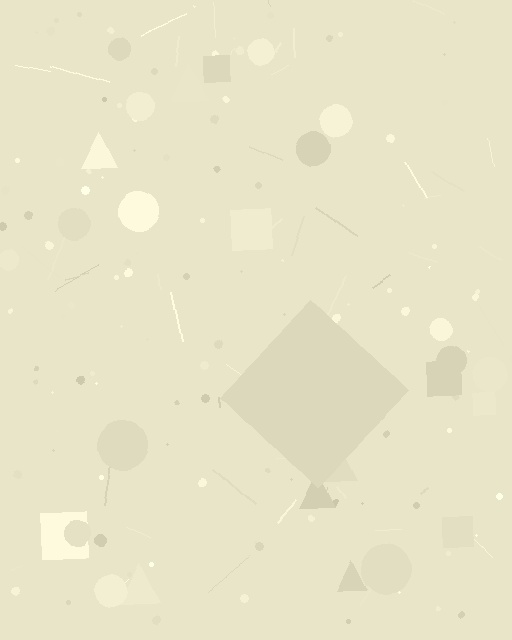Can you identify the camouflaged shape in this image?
The camouflaged shape is a diamond.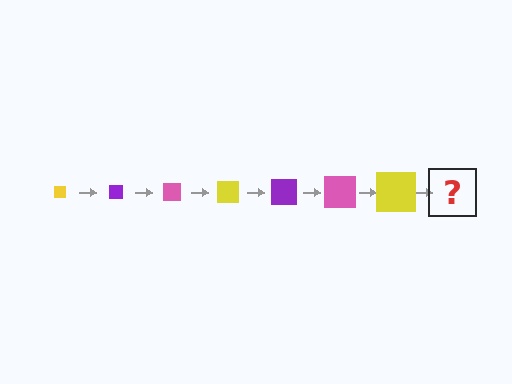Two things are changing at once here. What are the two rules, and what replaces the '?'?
The two rules are that the square grows larger each step and the color cycles through yellow, purple, and pink. The '?' should be a purple square, larger than the previous one.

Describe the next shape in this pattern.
It should be a purple square, larger than the previous one.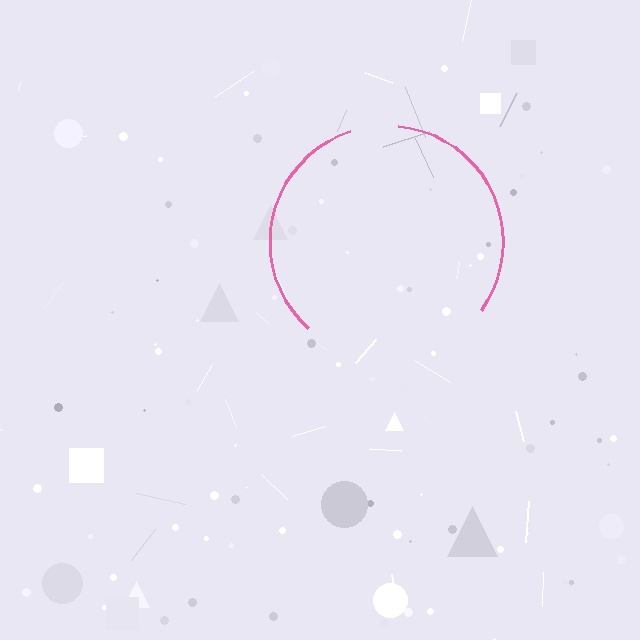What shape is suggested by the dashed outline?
The dashed outline suggests a circle.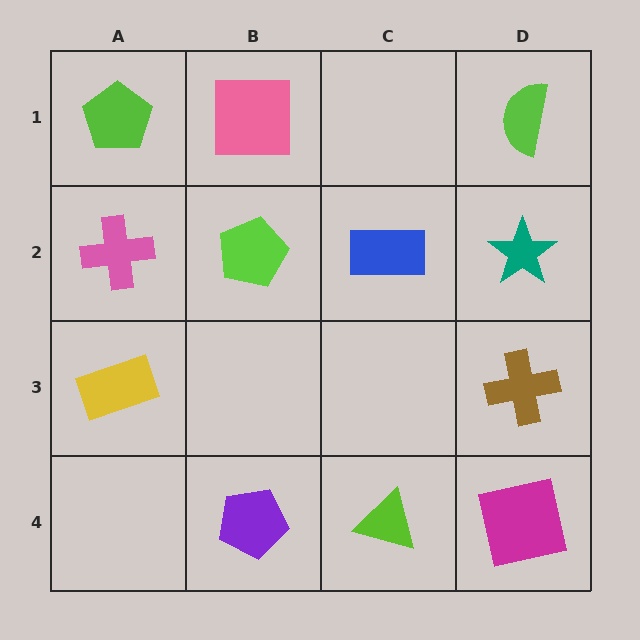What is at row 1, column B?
A pink square.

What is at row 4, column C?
A lime triangle.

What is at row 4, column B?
A purple pentagon.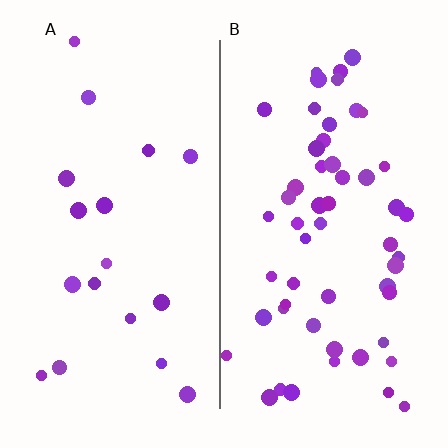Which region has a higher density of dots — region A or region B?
B (the right).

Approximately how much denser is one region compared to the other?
Approximately 3.0× — region B over region A.